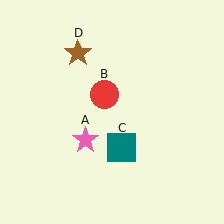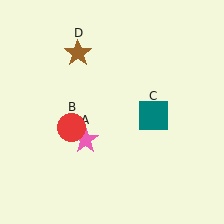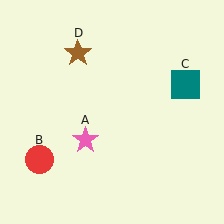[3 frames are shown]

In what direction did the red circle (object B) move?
The red circle (object B) moved down and to the left.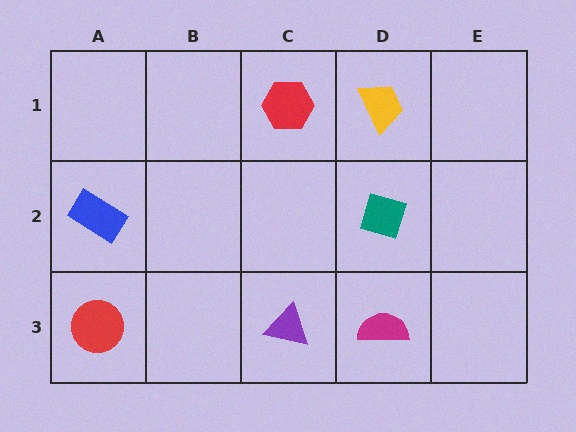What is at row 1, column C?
A red hexagon.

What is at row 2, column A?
A blue rectangle.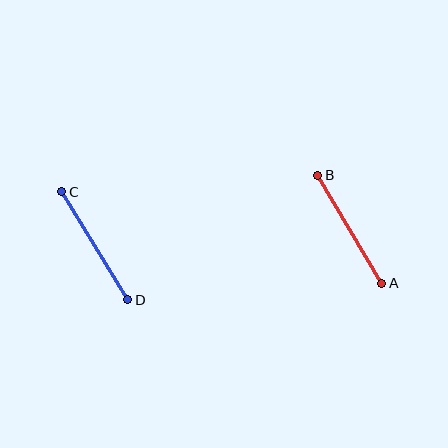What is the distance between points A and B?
The distance is approximately 125 pixels.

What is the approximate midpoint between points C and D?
The midpoint is at approximately (95, 246) pixels.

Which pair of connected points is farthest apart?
Points C and D are farthest apart.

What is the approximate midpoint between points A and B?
The midpoint is at approximately (350, 229) pixels.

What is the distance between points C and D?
The distance is approximately 126 pixels.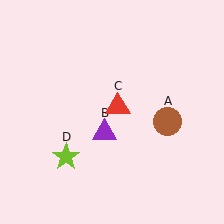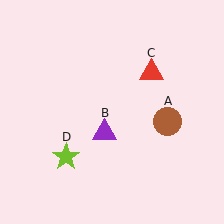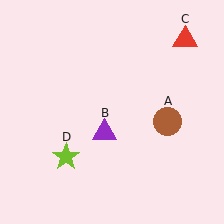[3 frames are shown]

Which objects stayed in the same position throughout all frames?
Brown circle (object A) and purple triangle (object B) and lime star (object D) remained stationary.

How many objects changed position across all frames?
1 object changed position: red triangle (object C).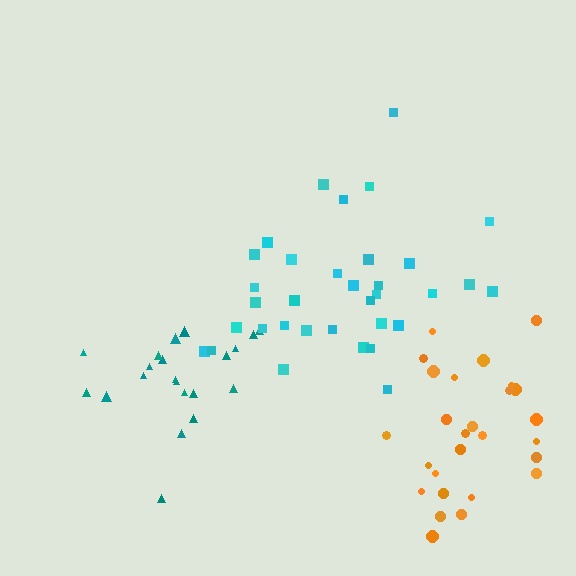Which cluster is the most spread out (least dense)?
Orange.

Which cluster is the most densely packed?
Teal.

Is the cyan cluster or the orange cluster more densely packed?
Cyan.